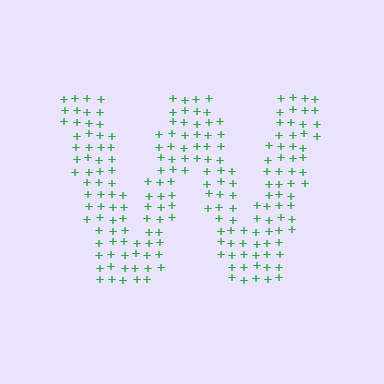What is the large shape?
The large shape is the letter W.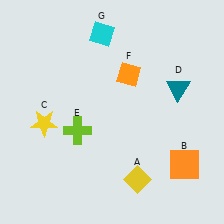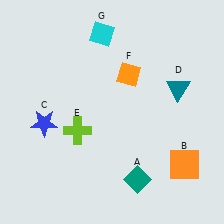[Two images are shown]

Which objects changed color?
A changed from yellow to teal. C changed from yellow to blue.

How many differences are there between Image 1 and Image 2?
There are 2 differences between the two images.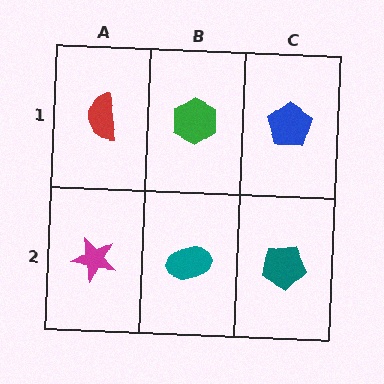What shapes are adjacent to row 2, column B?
A green hexagon (row 1, column B), a magenta star (row 2, column A), a teal pentagon (row 2, column C).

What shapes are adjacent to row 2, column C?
A blue pentagon (row 1, column C), a teal ellipse (row 2, column B).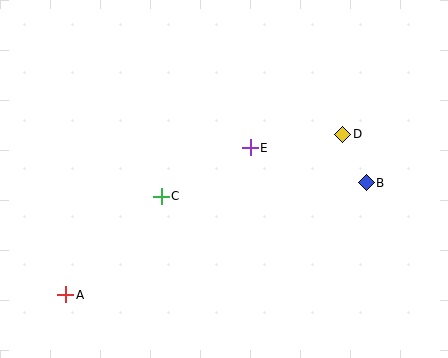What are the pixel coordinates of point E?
Point E is at (250, 148).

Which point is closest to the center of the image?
Point E at (250, 148) is closest to the center.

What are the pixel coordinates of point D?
Point D is at (343, 134).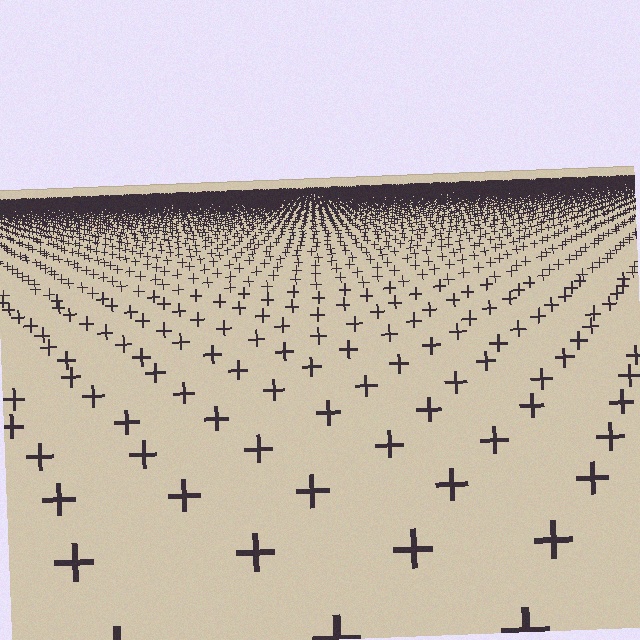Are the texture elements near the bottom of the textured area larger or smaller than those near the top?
Larger. Near the bottom, elements are closer to the viewer and appear at a bigger on-screen size.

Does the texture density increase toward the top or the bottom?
Density increases toward the top.